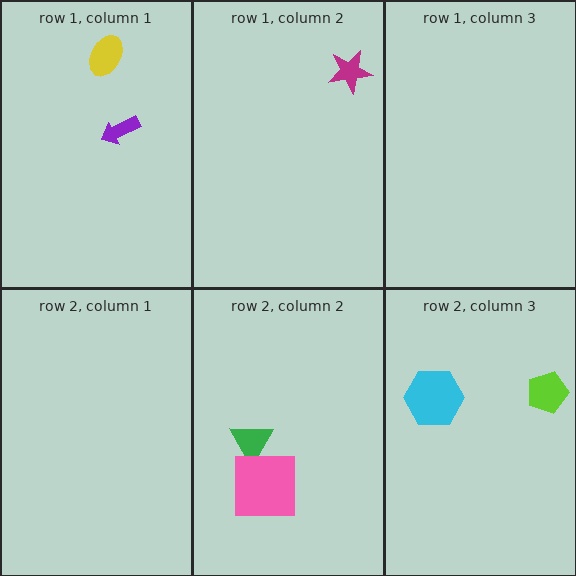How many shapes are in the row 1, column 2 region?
1.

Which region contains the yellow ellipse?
The row 1, column 1 region.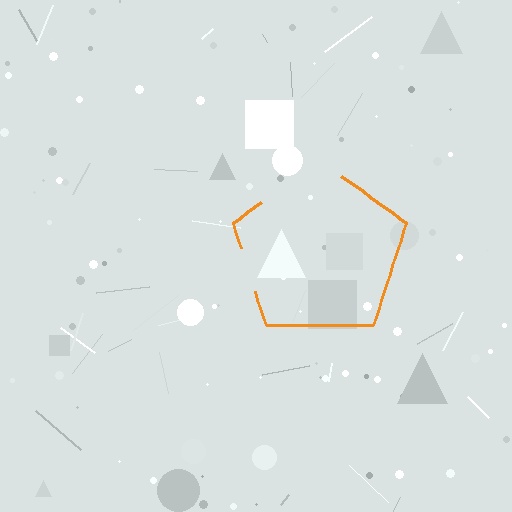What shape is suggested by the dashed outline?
The dashed outline suggests a pentagon.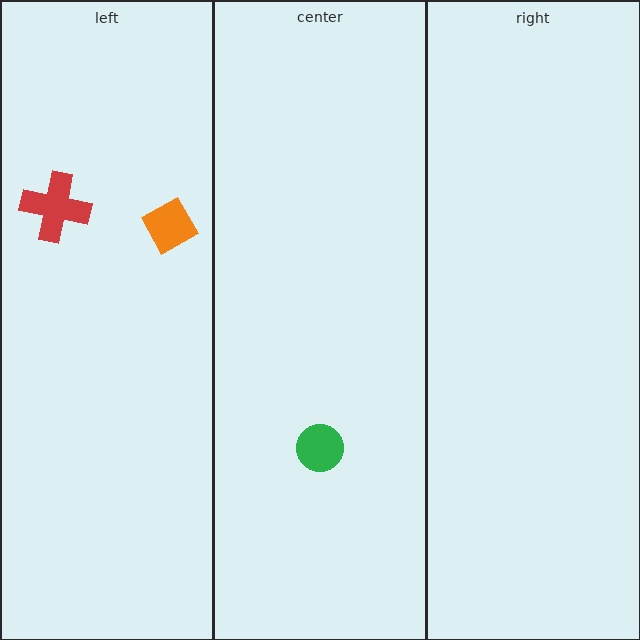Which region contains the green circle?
The center region.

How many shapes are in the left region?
2.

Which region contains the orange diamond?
The left region.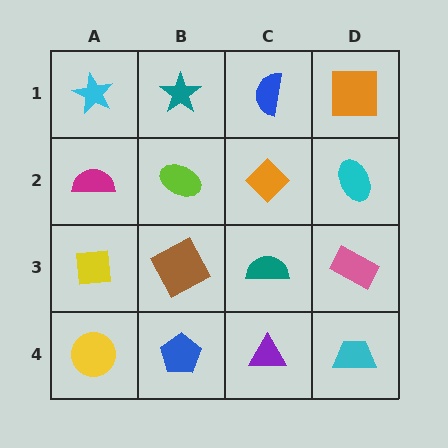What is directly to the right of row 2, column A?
A lime ellipse.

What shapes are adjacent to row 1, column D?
A cyan ellipse (row 2, column D), a blue semicircle (row 1, column C).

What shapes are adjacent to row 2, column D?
An orange square (row 1, column D), a pink rectangle (row 3, column D), an orange diamond (row 2, column C).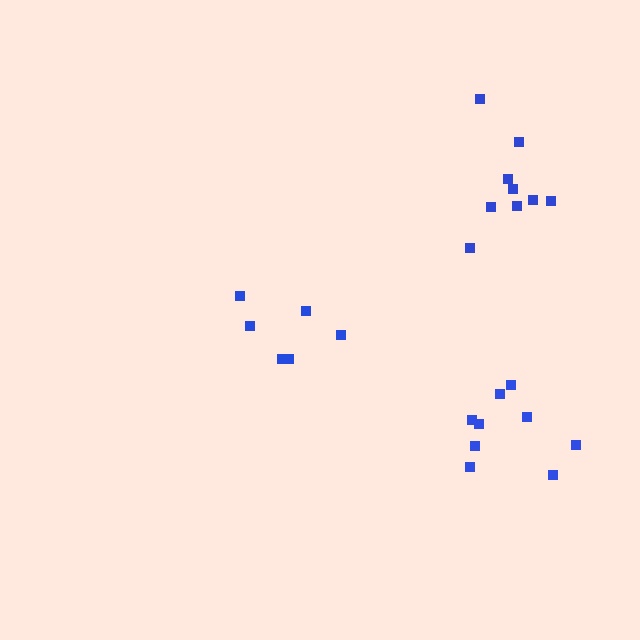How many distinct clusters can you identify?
There are 3 distinct clusters.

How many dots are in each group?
Group 1: 6 dots, Group 2: 9 dots, Group 3: 9 dots (24 total).